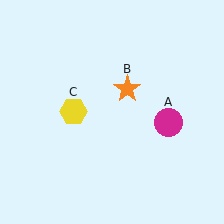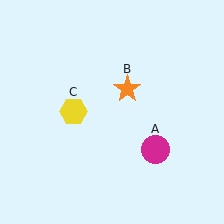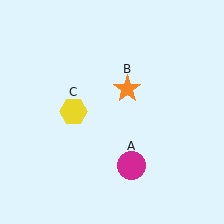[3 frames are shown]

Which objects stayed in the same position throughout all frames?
Orange star (object B) and yellow hexagon (object C) remained stationary.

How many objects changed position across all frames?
1 object changed position: magenta circle (object A).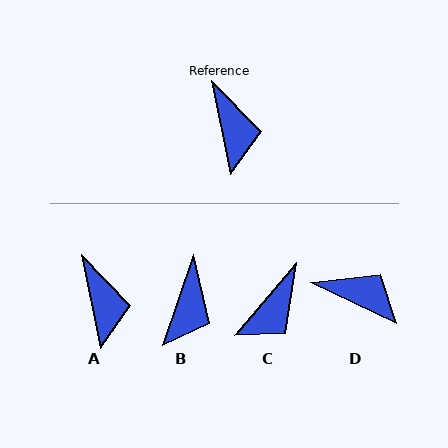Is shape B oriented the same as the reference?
No, it is off by about 30 degrees.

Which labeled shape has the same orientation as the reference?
A.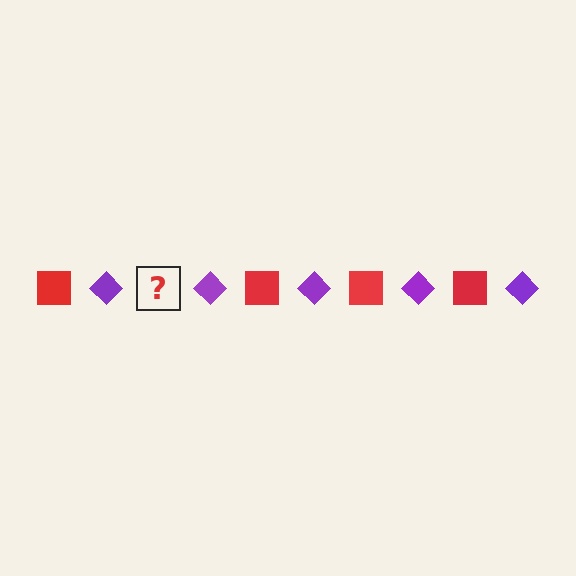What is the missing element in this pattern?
The missing element is a red square.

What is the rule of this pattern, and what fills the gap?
The rule is that the pattern alternates between red square and purple diamond. The gap should be filled with a red square.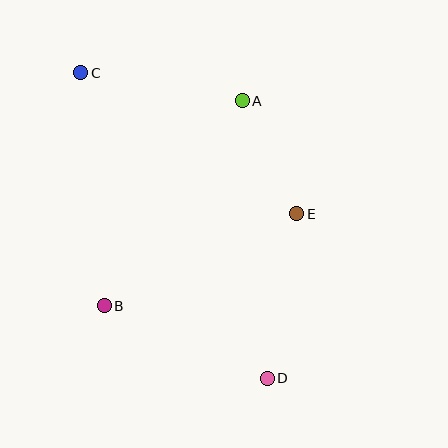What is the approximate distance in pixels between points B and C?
The distance between B and C is approximately 234 pixels.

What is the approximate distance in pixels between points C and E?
The distance between C and E is approximately 258 pixels.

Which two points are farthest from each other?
Points C and D are farthest from each other.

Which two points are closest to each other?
Points A and E are closest to each other.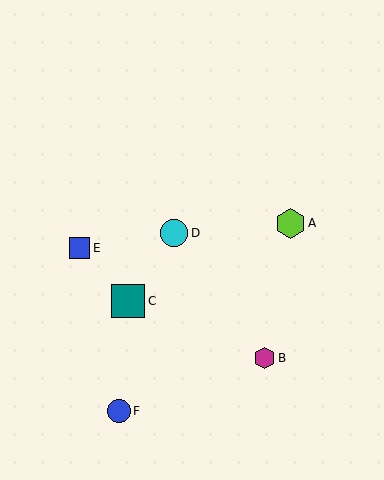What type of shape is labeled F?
Shape F is a blue circle.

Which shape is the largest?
The teal square (labeled C) is the largest.